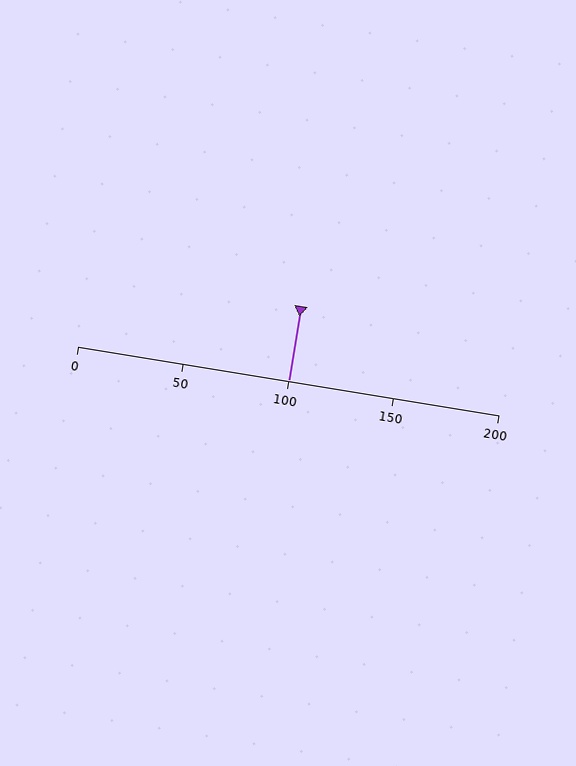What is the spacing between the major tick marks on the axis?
The major ticks are spaced 50 apart.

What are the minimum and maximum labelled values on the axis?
The axis runs from 0 to 200.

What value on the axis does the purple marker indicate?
The marker indicates approximately 100.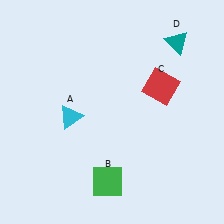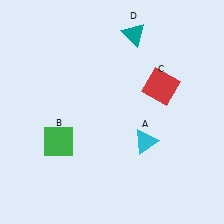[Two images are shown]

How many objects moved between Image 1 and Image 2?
3 objects moved between the two images.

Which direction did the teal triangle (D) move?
The teal triangle (D) moved left.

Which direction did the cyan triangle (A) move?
The cyan triangle (A) moved right.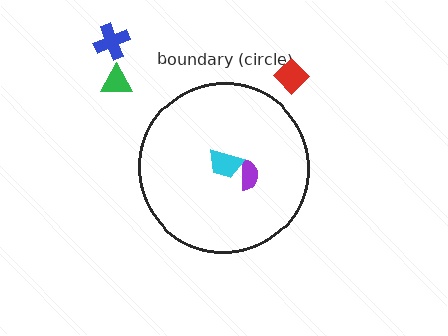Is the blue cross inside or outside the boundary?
Outside.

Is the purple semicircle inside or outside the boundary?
Inside.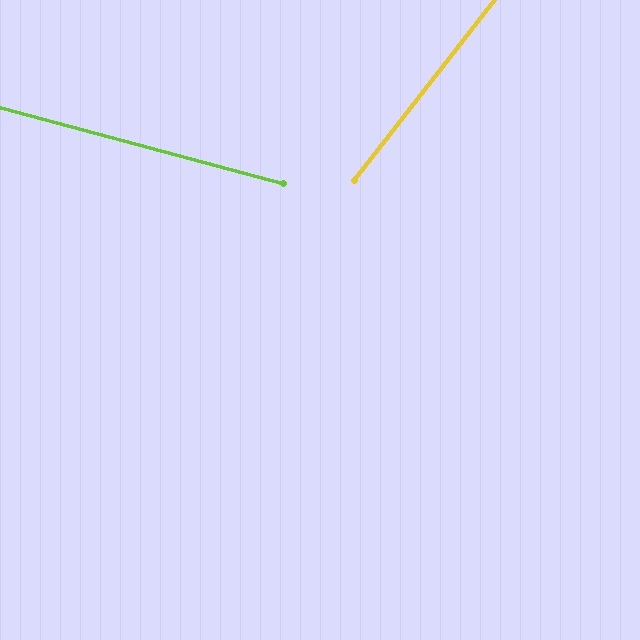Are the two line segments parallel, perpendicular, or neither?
Neither parallel nor perpendicular — they differ by about 67°.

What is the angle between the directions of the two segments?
Approximately 67 degrees.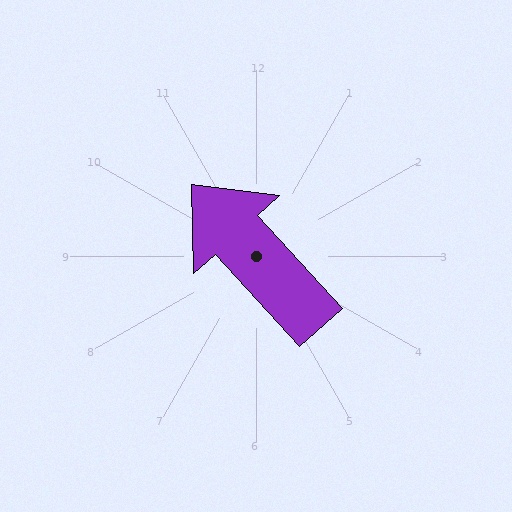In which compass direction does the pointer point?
Northwest.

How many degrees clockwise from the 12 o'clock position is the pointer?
Approximately 318 degrees.